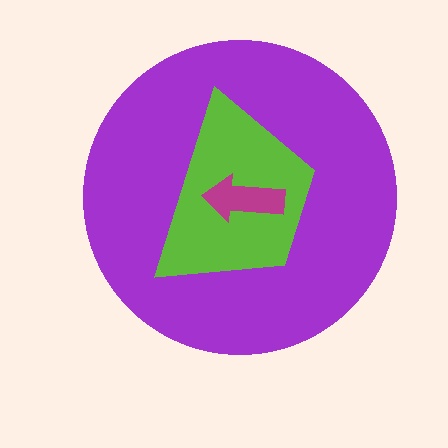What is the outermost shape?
The purple circle.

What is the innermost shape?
The magenta arrow.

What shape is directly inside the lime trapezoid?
The magenta arrow.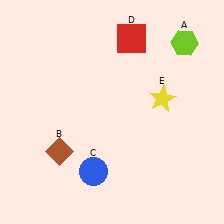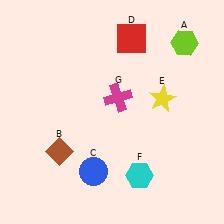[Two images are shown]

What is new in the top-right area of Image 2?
A magenta cross (G) was added in the top-right area of Image 2.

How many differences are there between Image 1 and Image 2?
There are 2 differences between the two images.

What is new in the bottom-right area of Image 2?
A cyan hexagon (F) was added in the bottom-right area of Image 2.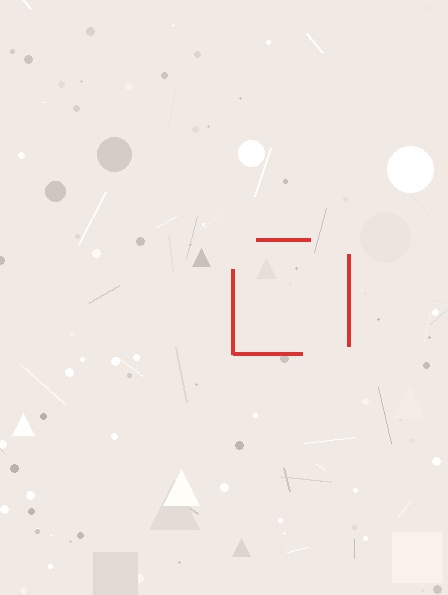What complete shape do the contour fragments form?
The contour fragments form a square.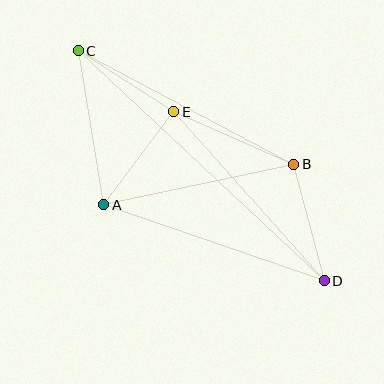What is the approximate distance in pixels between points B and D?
The distance between B and D is approximately 120 pixels.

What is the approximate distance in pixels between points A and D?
The distance between A and D is approximately 233 pixels.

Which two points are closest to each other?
Points C and E are closest to each other.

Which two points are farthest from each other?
Points C and D are farthest from each other.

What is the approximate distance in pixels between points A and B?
The distance between A and B is approximately 194 pixels.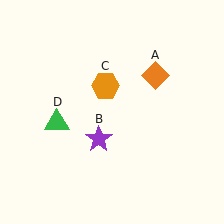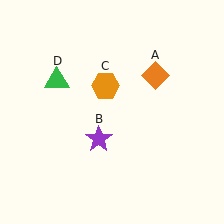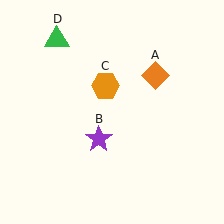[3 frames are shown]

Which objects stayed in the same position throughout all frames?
Orange diamond (object A) and purple star (object B) and orange hexagon (object C) remained stationary.